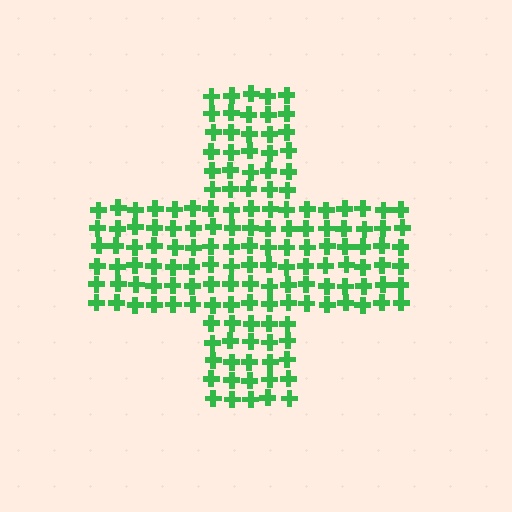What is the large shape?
The large shape is a cross.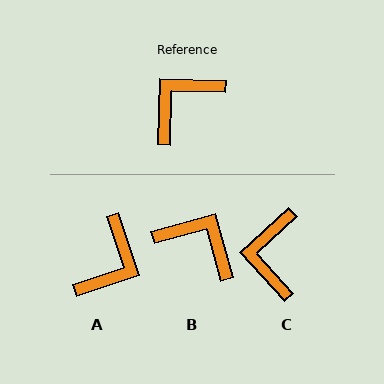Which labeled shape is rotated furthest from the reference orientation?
A, about 160 degrees away.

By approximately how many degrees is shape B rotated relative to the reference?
Approximately 73 degrees clockwise.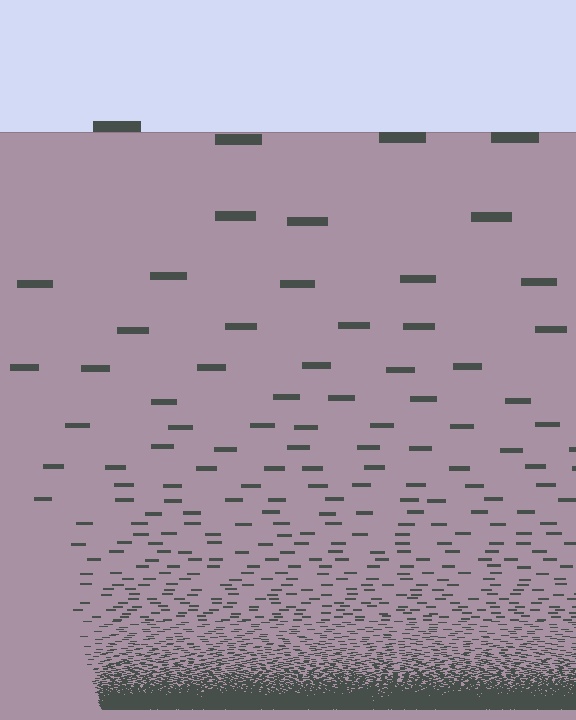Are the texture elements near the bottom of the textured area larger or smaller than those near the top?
Smaller. The gradient is inverted — elements near the bottom are smaller and denser.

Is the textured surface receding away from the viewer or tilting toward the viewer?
The surface appears to tilt toward the viewer. Texture elements get larger and sparser toward the top.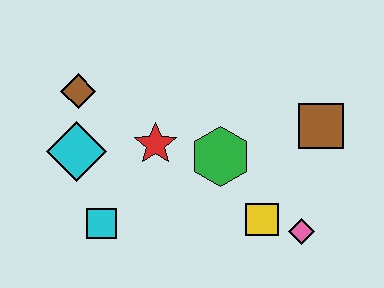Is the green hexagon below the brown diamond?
Yes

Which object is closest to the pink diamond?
The yellow square is closest to the pink diamond.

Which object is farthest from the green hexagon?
The brown diamond is farthest from the green hexagon.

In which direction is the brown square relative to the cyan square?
The brown square is to the right of the cyan square.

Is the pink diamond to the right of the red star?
Yes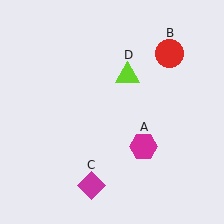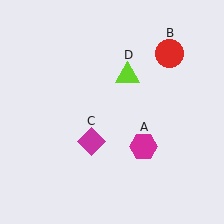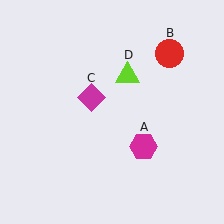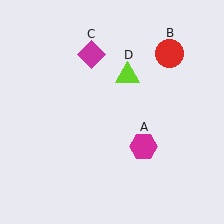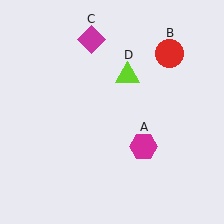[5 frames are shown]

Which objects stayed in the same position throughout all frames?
Magenta hexagon (object A) and red circle (object B) and lime triangle (object D) remained stationary.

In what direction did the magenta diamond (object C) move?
The magenta diamond (object C) moved up.